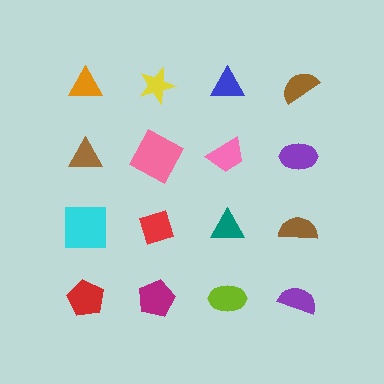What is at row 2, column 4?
A purple ellipse.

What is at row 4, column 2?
A magenta pentagon.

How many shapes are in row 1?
4 shapes.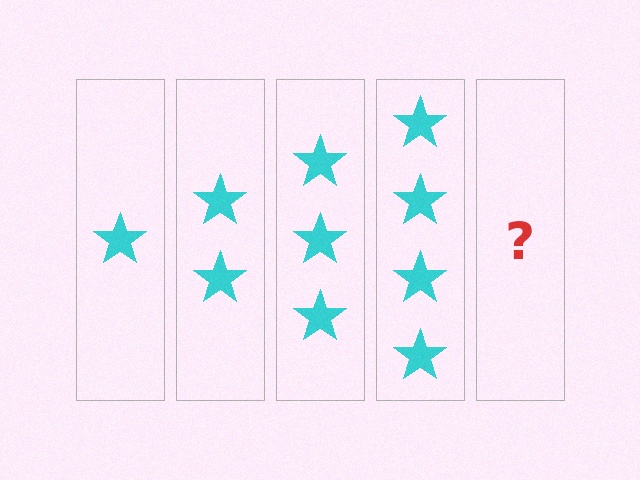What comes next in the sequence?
The next element should be 5 stars.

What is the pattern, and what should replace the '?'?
The pattern is that each step adds one more star. The '?' should be 5 stars.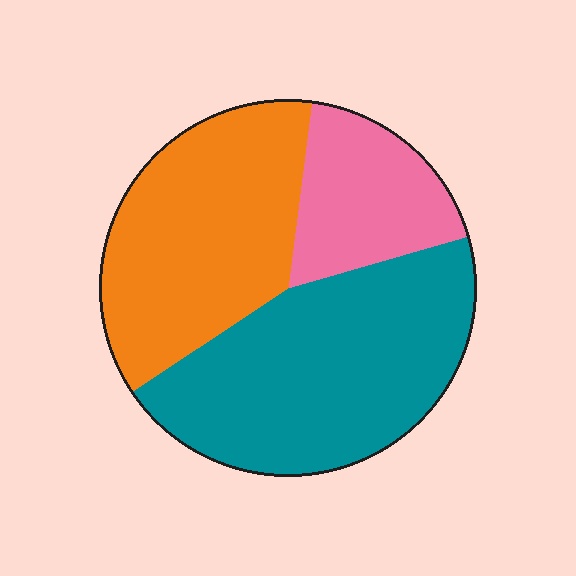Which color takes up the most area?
Teal, at roughly 45%.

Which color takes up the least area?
Pink, at roughly 20%.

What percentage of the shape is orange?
Orange takes up about three eighths (3/8) of the shape.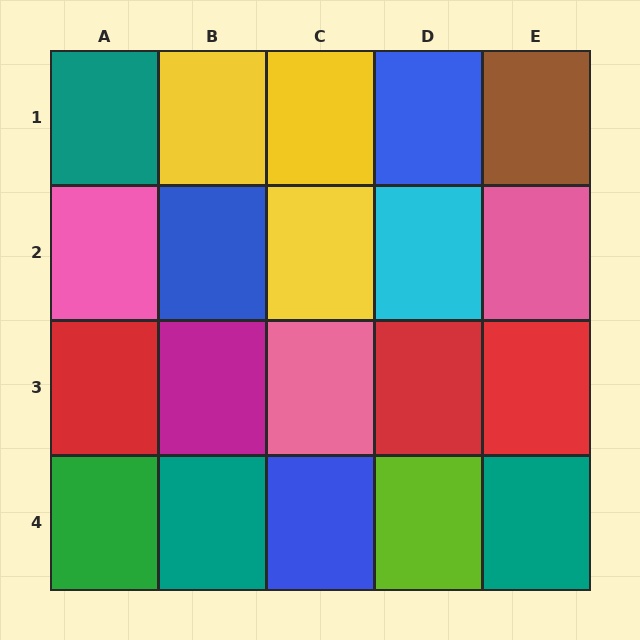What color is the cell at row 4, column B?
Teal.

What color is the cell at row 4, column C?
Blue.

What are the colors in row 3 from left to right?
Red, magenta, pink, red, red.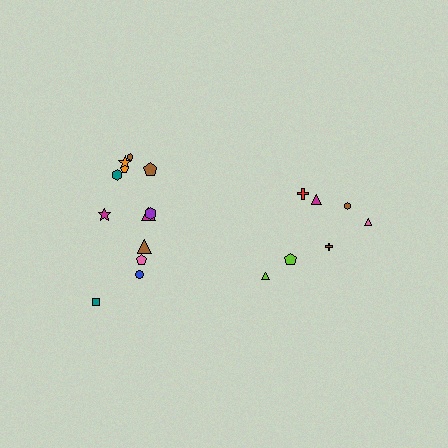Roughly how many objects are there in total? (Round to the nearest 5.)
Roughly 20 objects in total.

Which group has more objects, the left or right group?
The left group.